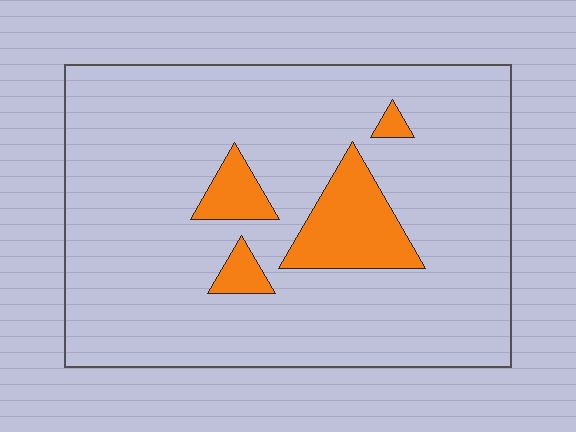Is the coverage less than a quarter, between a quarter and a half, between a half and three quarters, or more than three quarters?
Less than a quarter.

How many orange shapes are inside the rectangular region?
4.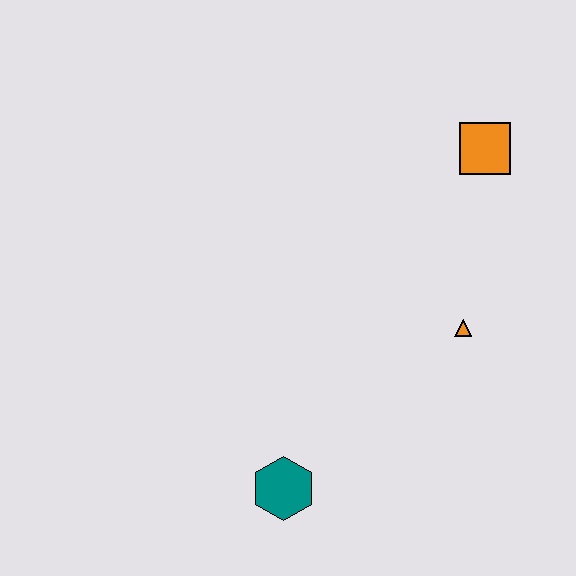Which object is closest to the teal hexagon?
The orange triangle is closest to the teal hexagon.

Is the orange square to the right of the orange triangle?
Yes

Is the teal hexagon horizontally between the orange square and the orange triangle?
No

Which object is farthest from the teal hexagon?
The orange square is farthest from the teal hexagon.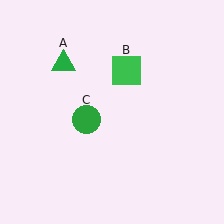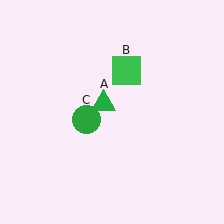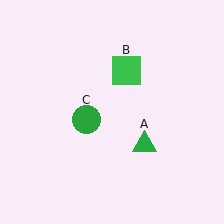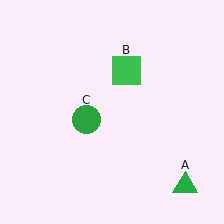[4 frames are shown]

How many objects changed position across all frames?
1 object changed position: green triangle (object A).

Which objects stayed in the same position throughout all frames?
Green square (object B) and green circle (object C) remained stationary.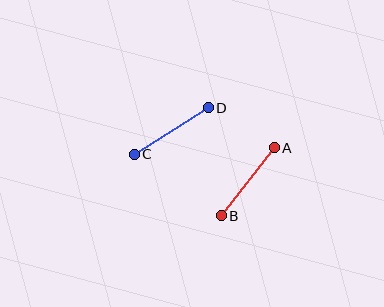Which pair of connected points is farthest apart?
Points C and D are farthest apart.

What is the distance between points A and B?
The distance is approximately 86 pixels.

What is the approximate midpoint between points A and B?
The midpoint is at approximately (248, 182) pixels.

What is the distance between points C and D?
The distance is approximately 87 pixels.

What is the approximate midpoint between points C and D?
The midpoint is at approximately (171, 131) pixels.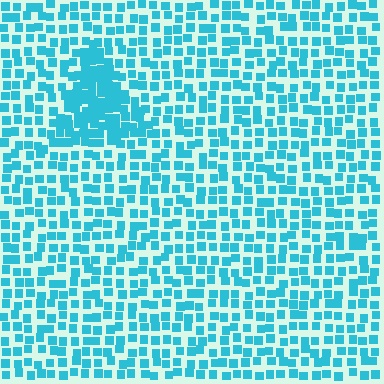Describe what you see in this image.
The image contains small cyan elements arranged at two different densities. A triangle-shaped region is visible where the elements are more densely packed than the surrounding area.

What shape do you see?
I see a triangle.